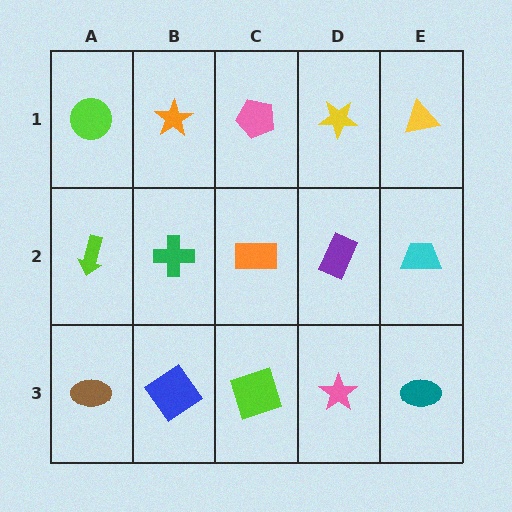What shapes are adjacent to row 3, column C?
An orange rectangle (row 2, column C), a blue diamond (row 3, column B), a pink star (row 3, column D).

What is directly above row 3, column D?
A purple rectangle.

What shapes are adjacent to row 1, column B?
A green cross (row 2, column B), a lime circle (row 1, column A), a pink pentagon (row 1, column C).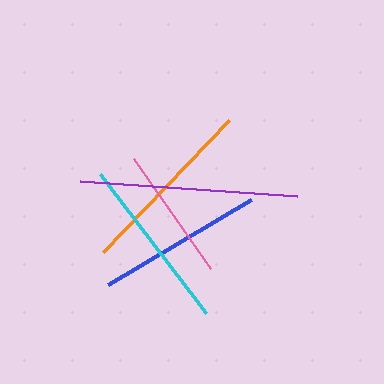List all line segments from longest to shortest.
From longest to shortest: purple, orange, cyan, blue, pink.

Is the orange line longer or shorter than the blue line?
The orange line is longer than the blue line.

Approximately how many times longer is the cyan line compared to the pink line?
The cyan line is approximately 1.3 times the length of the pink line.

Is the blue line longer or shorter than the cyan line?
The cyan line is longer than the blue line.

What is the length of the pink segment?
The pink segment is approximately 134 pixels long.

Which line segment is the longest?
The purple line is the longest at approximately 217 pixels.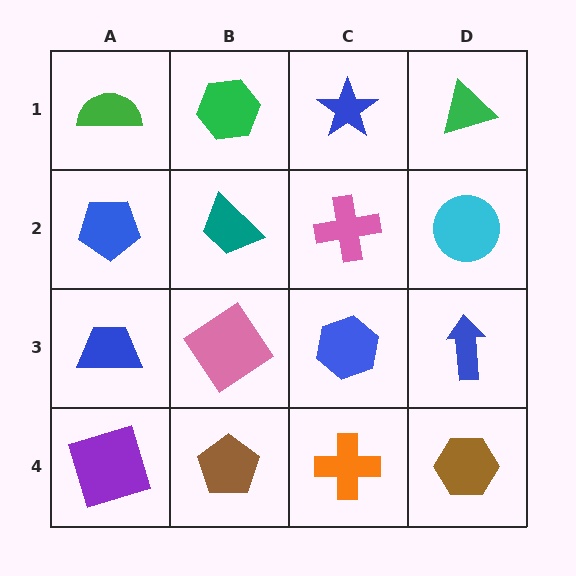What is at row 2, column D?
A cyan circle.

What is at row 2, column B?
A teal trapezoid.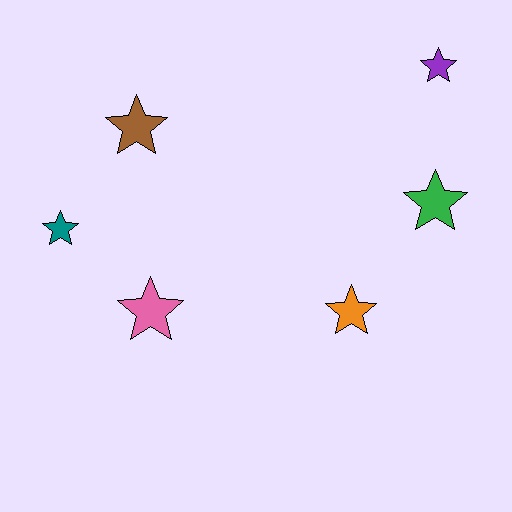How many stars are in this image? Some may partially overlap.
There are 6 stars.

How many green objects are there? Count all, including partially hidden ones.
There is 1 green object.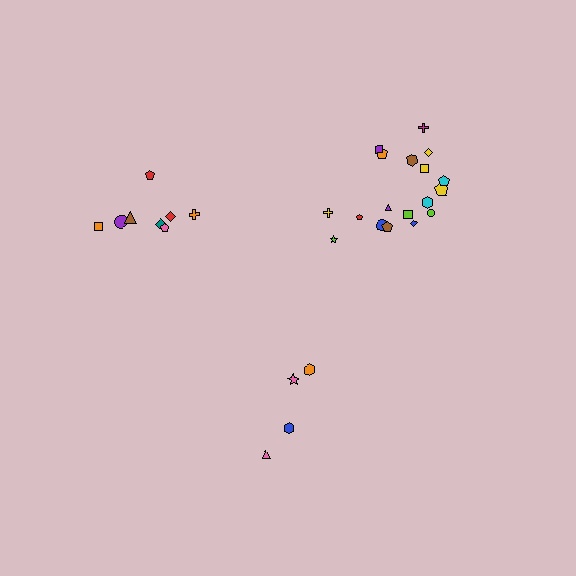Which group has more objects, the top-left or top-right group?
The top-right group.